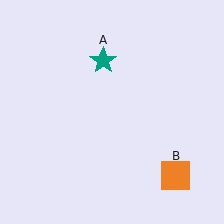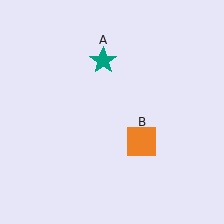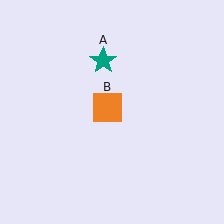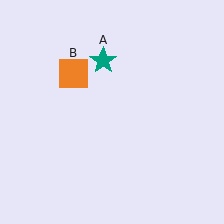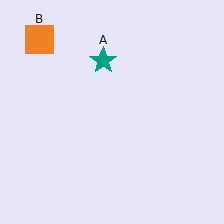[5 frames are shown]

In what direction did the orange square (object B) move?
The orange square (object B) moved up and to the left.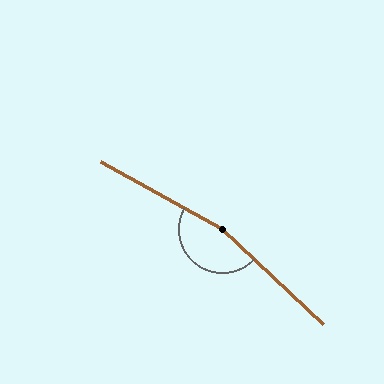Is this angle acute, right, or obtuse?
It is obtuse.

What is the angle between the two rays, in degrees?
Approximately 166 degrees.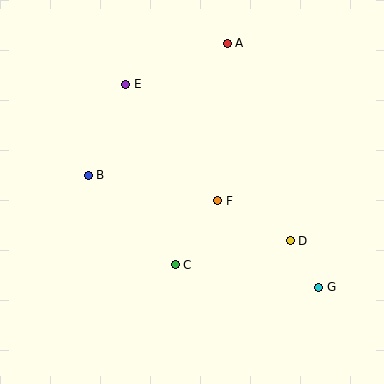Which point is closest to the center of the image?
Point F at (218, 201) is closest to the center.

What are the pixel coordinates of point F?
Point F is at (218, 201).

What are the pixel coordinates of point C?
Point C is at (175, 265).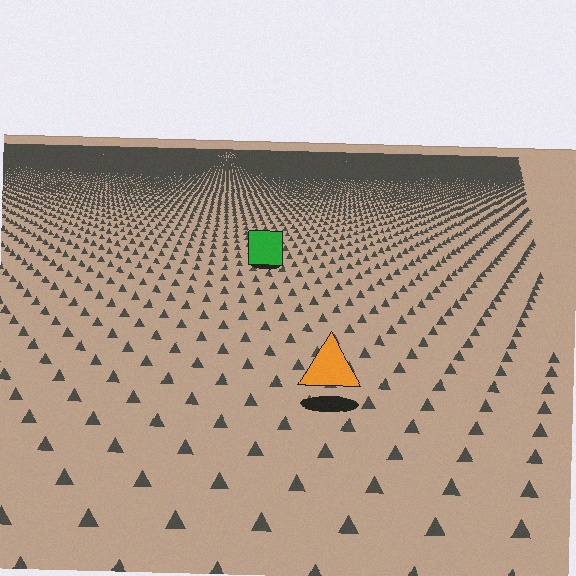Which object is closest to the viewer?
The orange triangle is closest. The texture marks near it are larger and more spread out.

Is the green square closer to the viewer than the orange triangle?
No. The orange triangle is closer — you can tell from the texture gradient: the ground texture is coarser near it.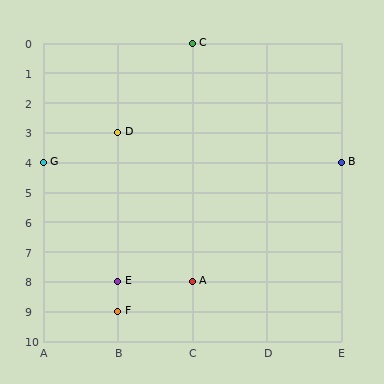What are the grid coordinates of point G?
Point G is at grid coordinates (A, 4).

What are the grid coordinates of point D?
Point D is at grid coordinates (B, 3).